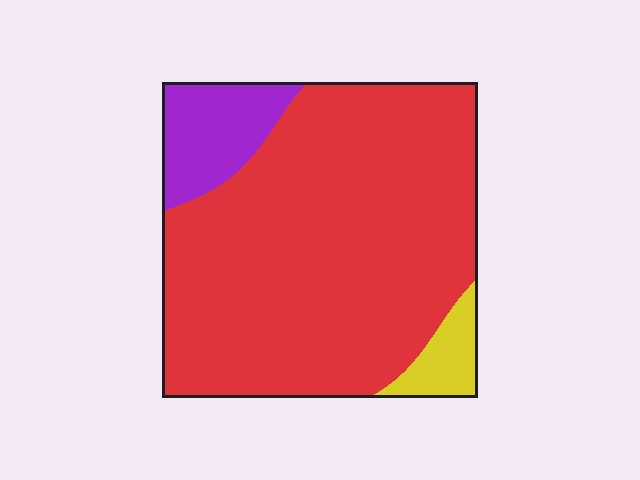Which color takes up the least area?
Yellow, at roughly 5%.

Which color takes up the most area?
Red, at roughly 80%.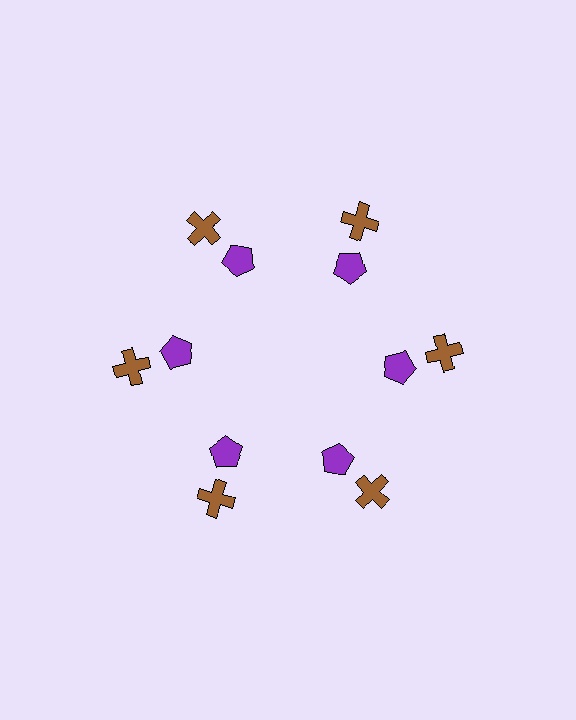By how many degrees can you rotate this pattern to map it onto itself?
The pattern maps onto itself every 60 degrees of rotation.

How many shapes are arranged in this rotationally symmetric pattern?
There are 12 shapes, arranged in 6 groups of 2.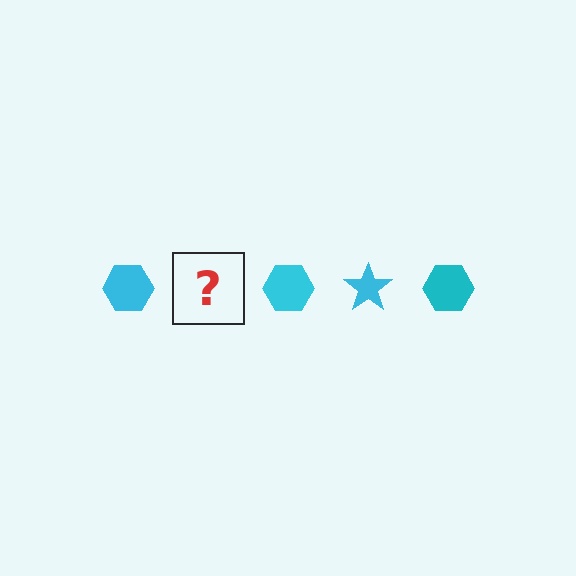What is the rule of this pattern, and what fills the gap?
The rule is that the pattern cycles through hexagon, star shapes in cyan. The gap should be filled with a cyan star.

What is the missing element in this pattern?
The missing element is a cyan star.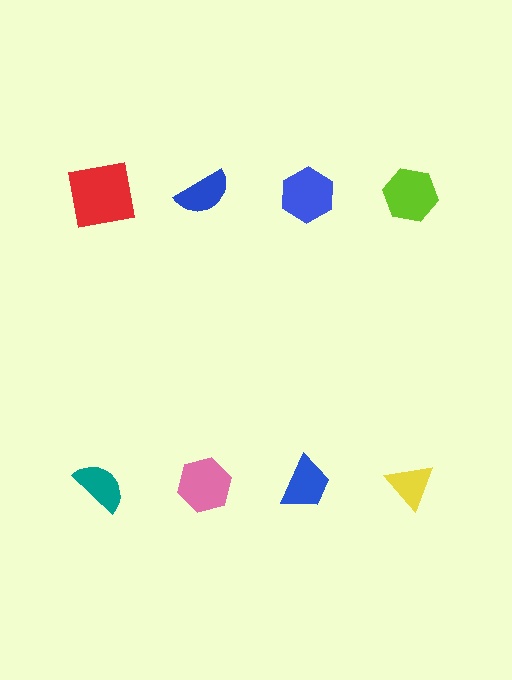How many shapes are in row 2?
4 shapes.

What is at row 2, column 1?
A teal semicircle.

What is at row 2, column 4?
A yellow triangle.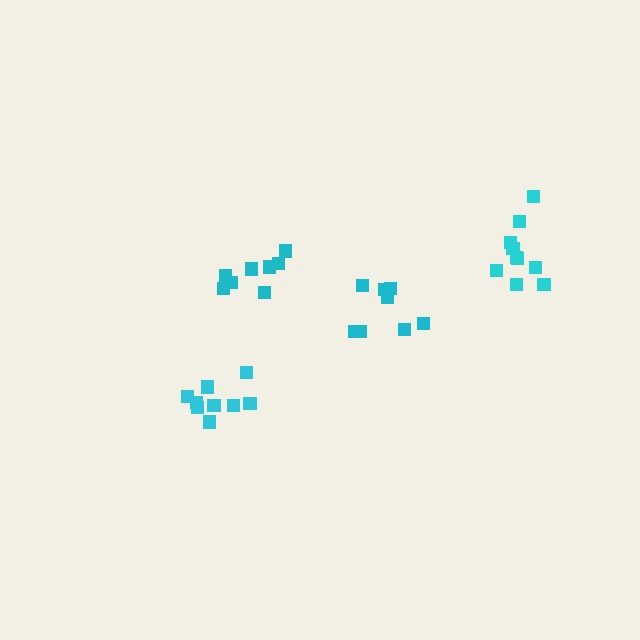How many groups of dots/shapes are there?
There are 4 groups.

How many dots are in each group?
Group 1: 9 dots, Group 2: 8 dots, Group 3: 10 dots, Group 4: 8 dots (35 total).